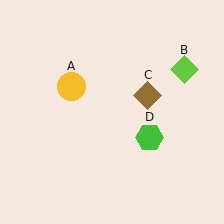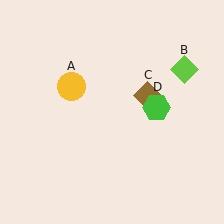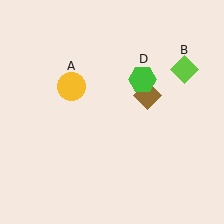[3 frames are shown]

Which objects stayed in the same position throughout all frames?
Yellow circle (object A) and lime diamond (object B) and brown diamond (object C) remained stationary.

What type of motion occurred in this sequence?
The green hexagon (object D) rotated counterclockwise around the center of the scene.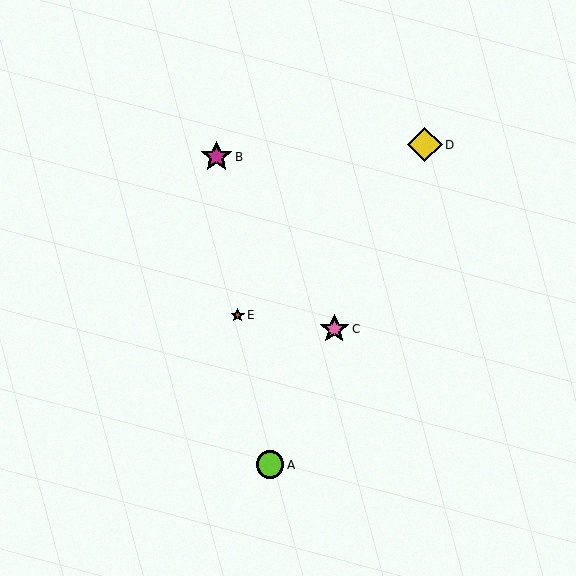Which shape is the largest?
The yellow diamond (labeled D) is the largest.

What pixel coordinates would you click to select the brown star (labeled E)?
Click at (238, 315) to select the brown star E.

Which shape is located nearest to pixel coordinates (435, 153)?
The yellow diamond (labeled D) at (425, 145) is nearest to that location.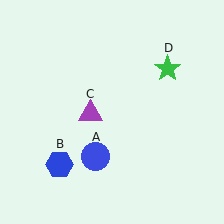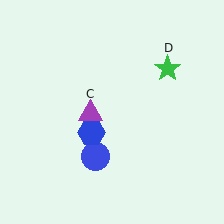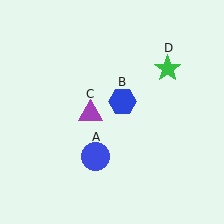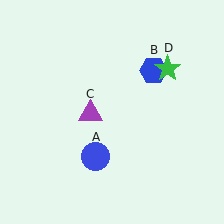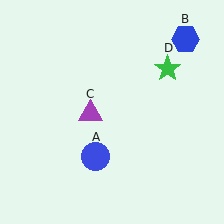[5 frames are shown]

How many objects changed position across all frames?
1 object changed position: blue hexagon (object B).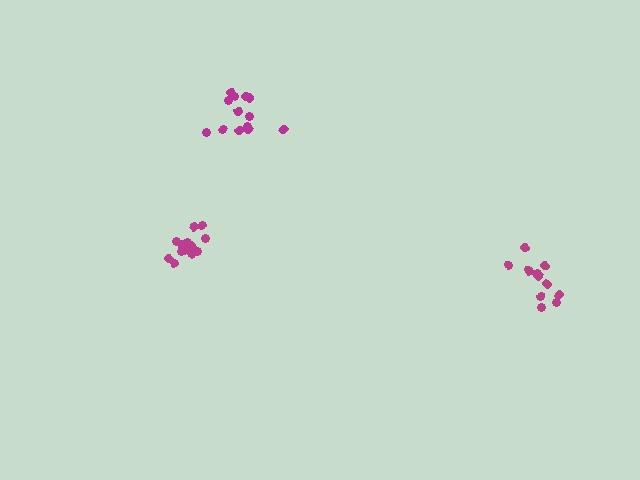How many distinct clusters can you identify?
There are 3 distinct clusters.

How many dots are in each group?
Group 1: 13 dots, Group 2: 12 dots, Group 3: 16 dots (41 total).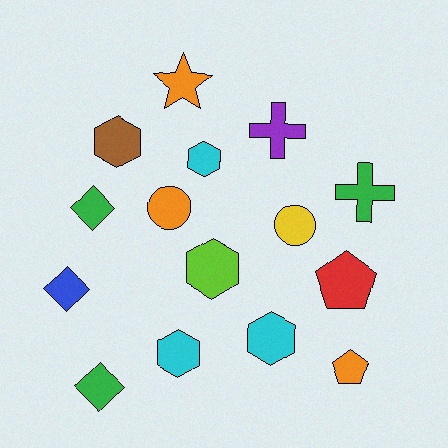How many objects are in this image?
There are 15 objects.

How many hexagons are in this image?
There are 5 hexagons.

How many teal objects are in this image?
There are no teal objects.